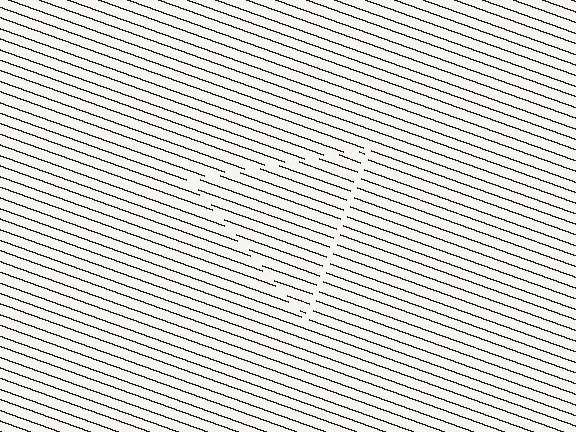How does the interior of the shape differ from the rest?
The interior of the shape contains the same grating, shifted by half a period — the contour is defined by the phase discontinuity where line-ends from the inner and outer gratings abut.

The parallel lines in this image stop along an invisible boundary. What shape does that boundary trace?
An illusory triangle. The interior of the shape contains the same grating, shifted by half a period — the contour is defined by the phase discontinuity where line-ends from the inner and outer gratings abut.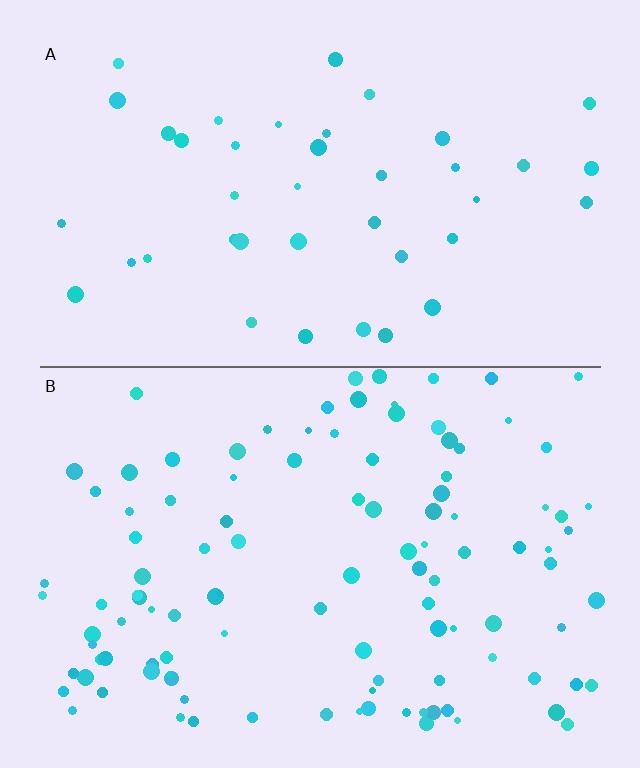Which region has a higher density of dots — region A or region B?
B (the bottom).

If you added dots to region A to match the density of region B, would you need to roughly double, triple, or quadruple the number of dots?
Approximately triple.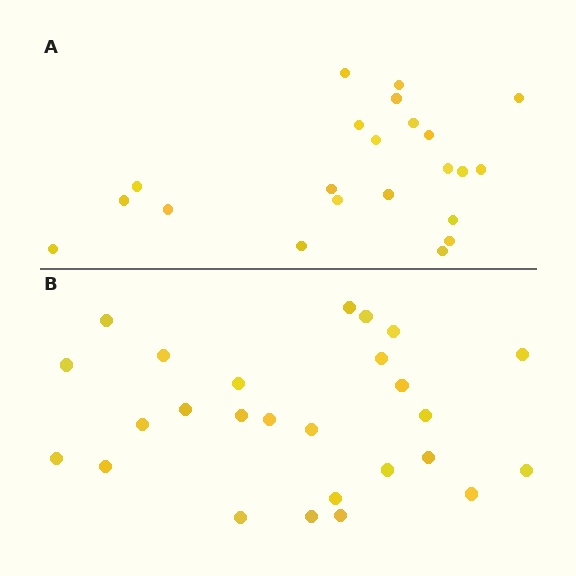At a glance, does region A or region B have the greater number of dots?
Region B (the bottom region) has more dots.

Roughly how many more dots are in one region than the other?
Region B has about 4 more dots than region A.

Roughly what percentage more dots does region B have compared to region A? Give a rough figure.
About 20% more.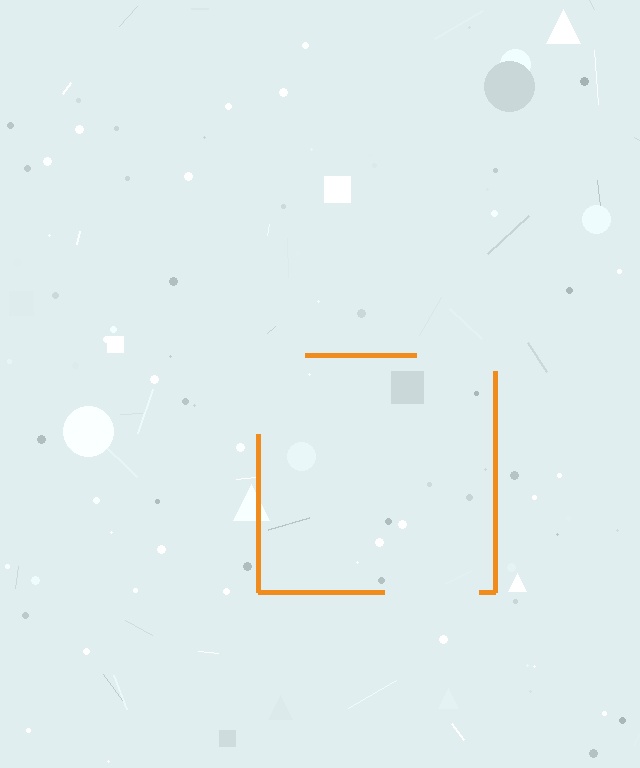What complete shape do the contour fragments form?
The contour fragments form a square.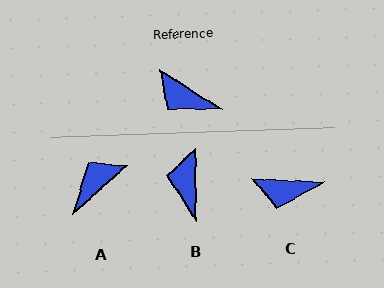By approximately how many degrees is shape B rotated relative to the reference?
Approximately 57 degrees clockwise.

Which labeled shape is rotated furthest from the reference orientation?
A, about 105 degrees away.